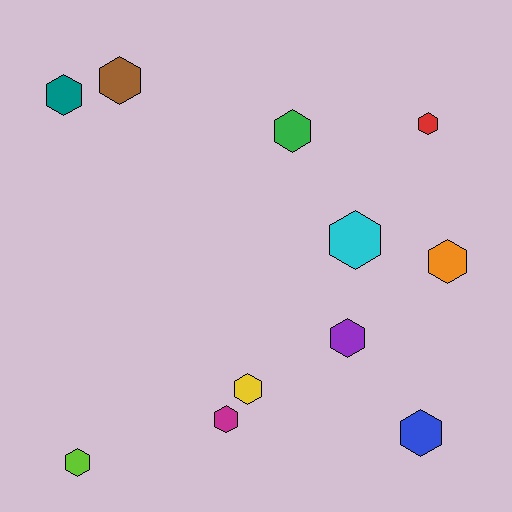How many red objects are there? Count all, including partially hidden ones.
There is 1 red object.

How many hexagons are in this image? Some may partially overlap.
There are 11 hexagons.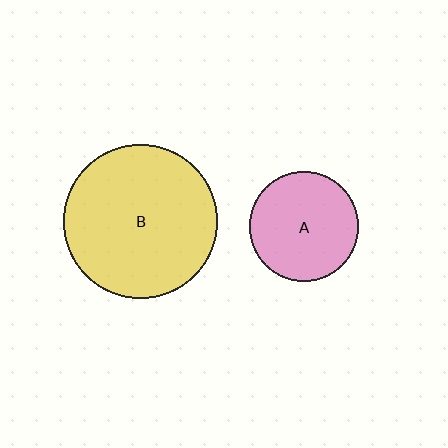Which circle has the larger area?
Circle B (yellow).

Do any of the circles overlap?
No, none of the circles overlap.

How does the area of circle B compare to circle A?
Approximately 2.0 times.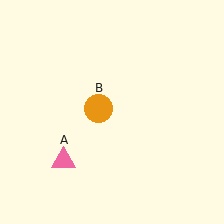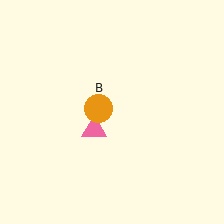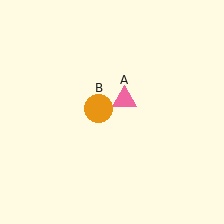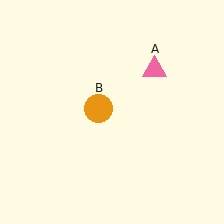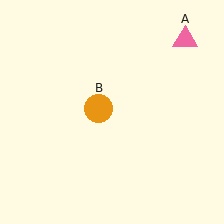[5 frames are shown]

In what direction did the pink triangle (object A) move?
The pink triangle (object A) moved up and to the right.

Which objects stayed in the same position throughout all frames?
Orange circle (object B) remained stationary.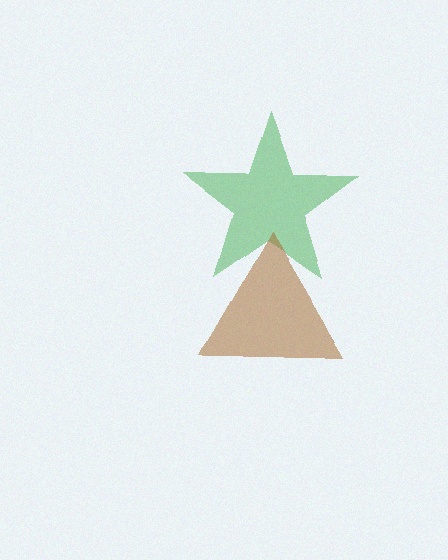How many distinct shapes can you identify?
There are 2 distinct shapes: a green star, a brown triangle.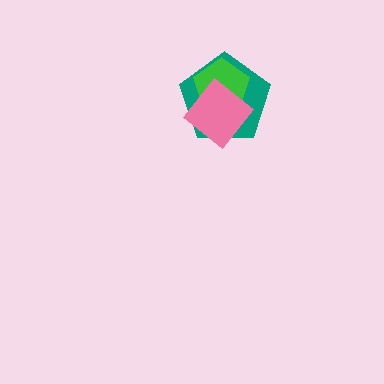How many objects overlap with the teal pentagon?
2 objects overlap with the teal pentagon.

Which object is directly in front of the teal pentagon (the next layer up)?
The green pentagon is directly in front of the teal pentagon.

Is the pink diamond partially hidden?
No, no other shape covers it.